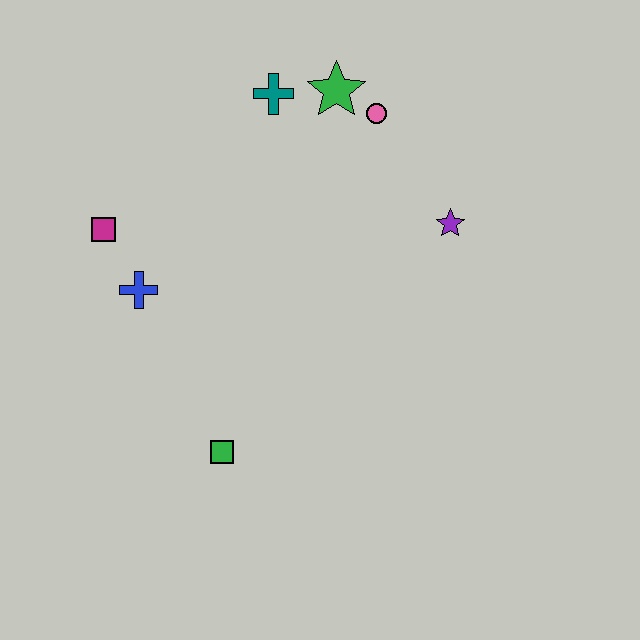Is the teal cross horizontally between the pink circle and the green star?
No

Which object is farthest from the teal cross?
The green square is farthest from the teal cross.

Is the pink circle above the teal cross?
No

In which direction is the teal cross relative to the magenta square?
The teal cross is to the right of the magenta square.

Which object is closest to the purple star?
The pink circle is closest to the purple star.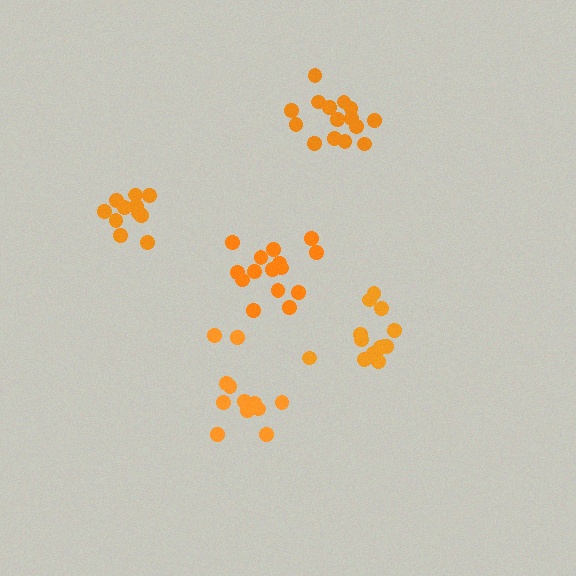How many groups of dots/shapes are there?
There are 5 groups.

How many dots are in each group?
Group 1: 11 dots, Group 2: 12 dots, Group 3: 13 dots, Group 4: 15 dots, Group 5: 15 dots (66 total).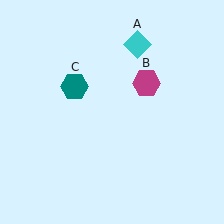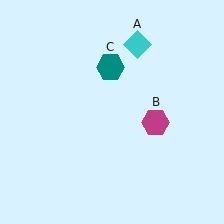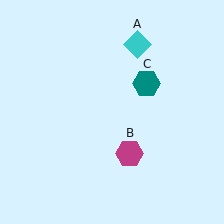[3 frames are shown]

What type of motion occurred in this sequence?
The magenta hexagon (object B), teal hexagon (object C) rotated clockwise around the center of the scene.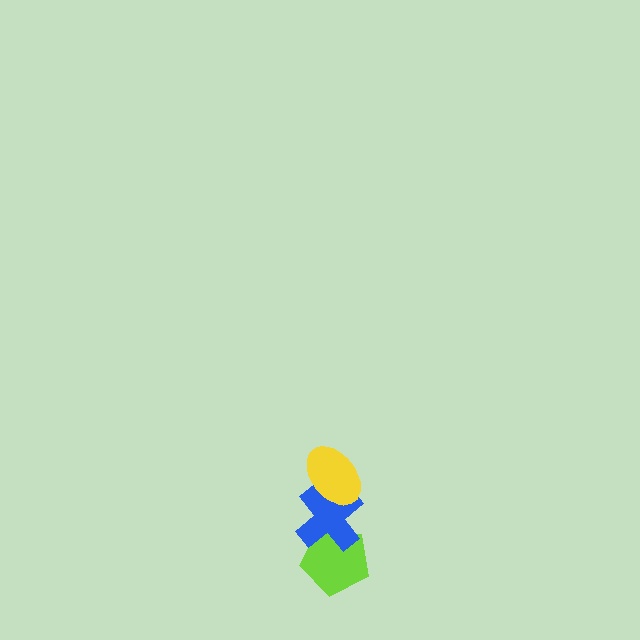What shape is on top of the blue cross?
The yellow ellipse is on top of the blue cross.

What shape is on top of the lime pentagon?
The blue cross is on top of the lime pentagon.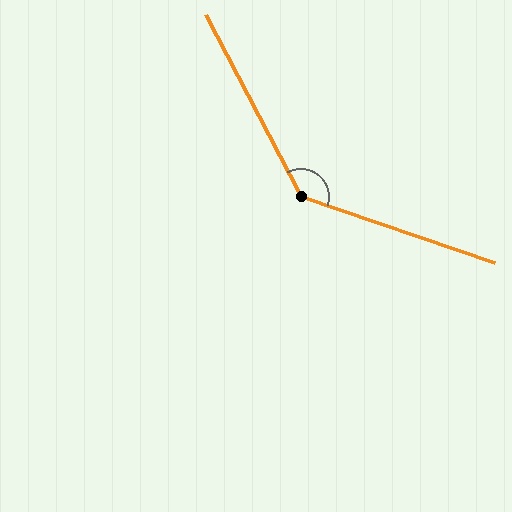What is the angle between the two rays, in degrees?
Approximately 136 degrees.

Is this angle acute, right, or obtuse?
It is obtuse.